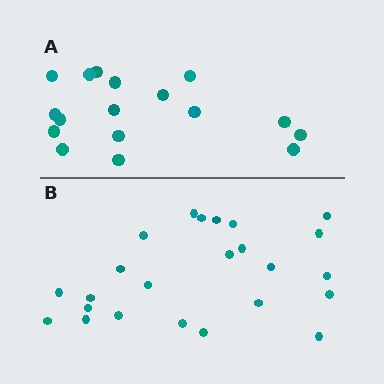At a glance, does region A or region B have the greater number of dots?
Region B (the bottom region) has more dots.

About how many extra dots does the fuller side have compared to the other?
Region B has roughly 8 or so more dots than region A.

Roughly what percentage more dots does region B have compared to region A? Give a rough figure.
About 40% more.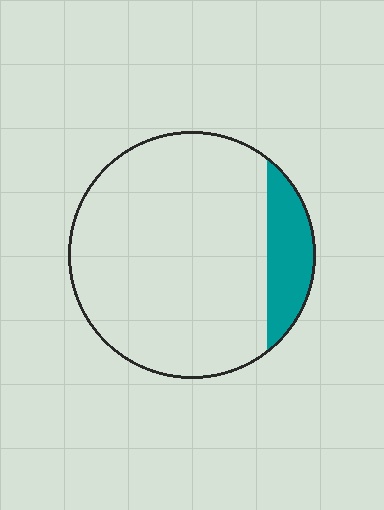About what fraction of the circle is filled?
About one eighth (1/8).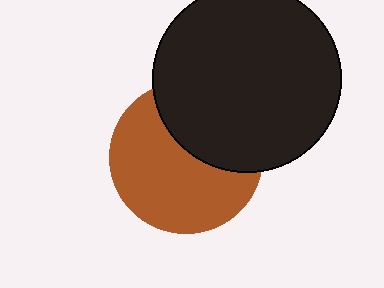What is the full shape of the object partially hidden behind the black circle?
The partially hidden object is a brown circle.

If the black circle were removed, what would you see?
You would see the complete brown circle.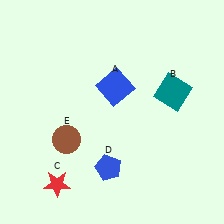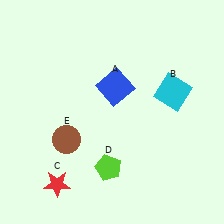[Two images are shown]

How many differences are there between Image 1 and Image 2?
There are 2 differences between the two images.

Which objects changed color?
B changed from teal to cyan. D changed from blue to lime.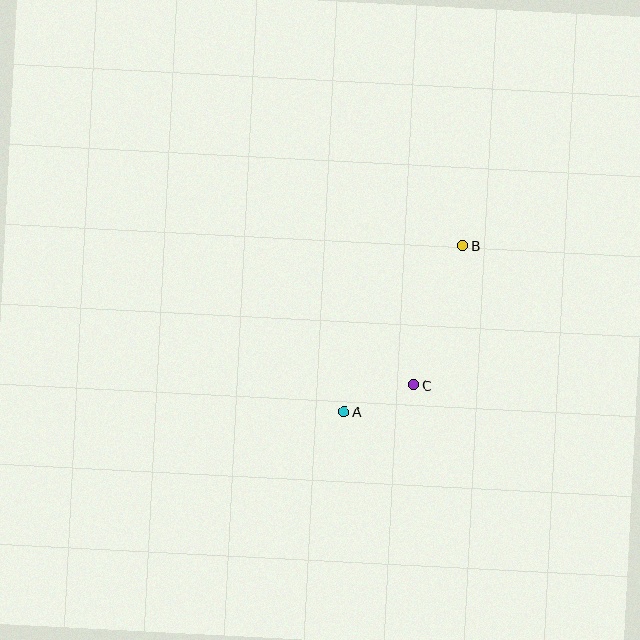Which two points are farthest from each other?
Points A and B are farthest from each other.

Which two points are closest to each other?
Points A and C are closest to each other.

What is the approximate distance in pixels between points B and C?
The distance between B and C is approximately 147 pixels.